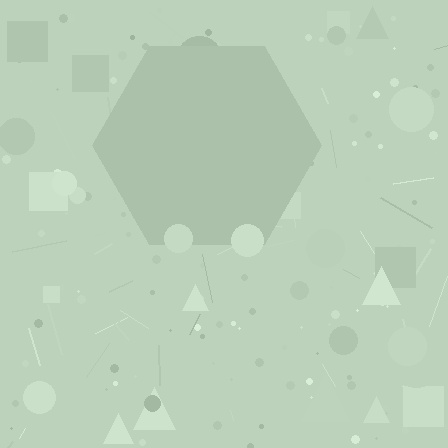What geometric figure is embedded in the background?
A hexagon is embedded in the background.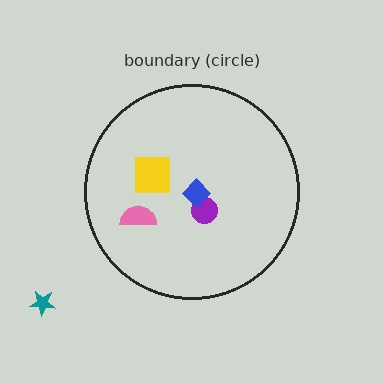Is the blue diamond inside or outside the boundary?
Inside.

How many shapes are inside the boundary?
4 inside, 1 outside.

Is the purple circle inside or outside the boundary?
Inside.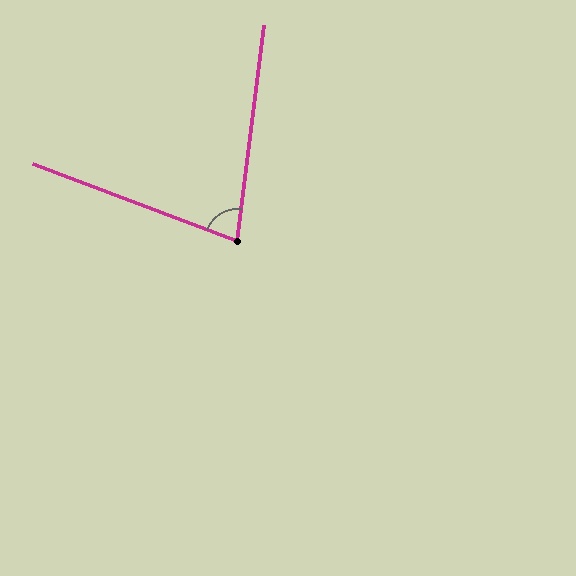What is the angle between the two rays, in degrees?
Approximately 77 degrees.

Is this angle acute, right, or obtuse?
It is acute.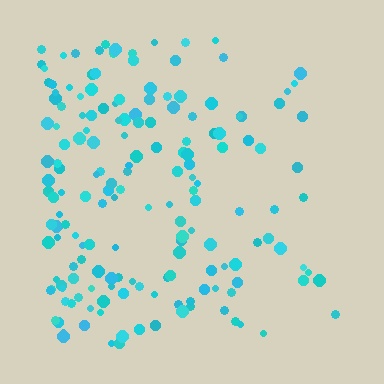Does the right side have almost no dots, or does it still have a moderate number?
Still a moderate number, just noticeably fewer than the left.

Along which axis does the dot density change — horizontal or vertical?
Horizontal.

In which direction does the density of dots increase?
From right to left, with the left side densest.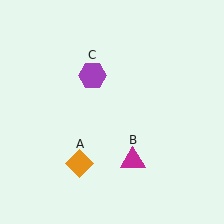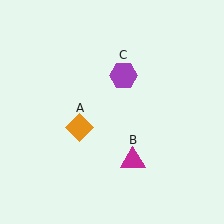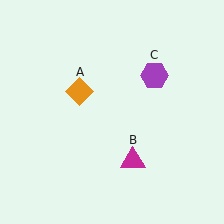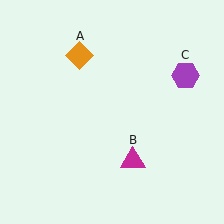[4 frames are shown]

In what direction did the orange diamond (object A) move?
The orange diamond (object A) moved up.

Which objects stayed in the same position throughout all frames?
Magenta triangle (object B) remained stationary.